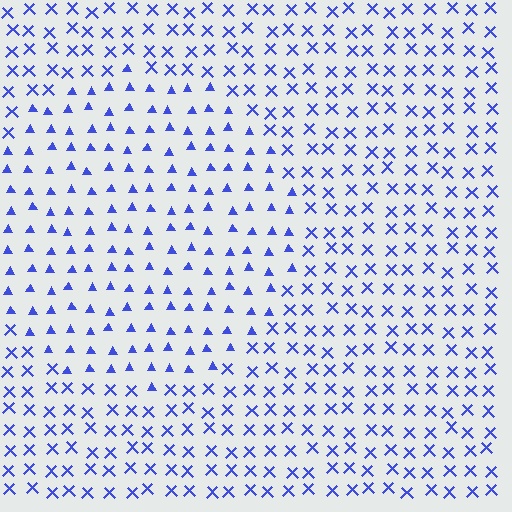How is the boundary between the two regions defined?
The boundary is defined by a change in element shape: triangles inside vs. X marks outside. All elements share the same color and spacing.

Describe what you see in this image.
The image is filled with small blue elements arranged in a uniform grid. A circle-shaped region contains triangles, while the surrounding area contains X marks. The boundary is defined purely by the change in element shape.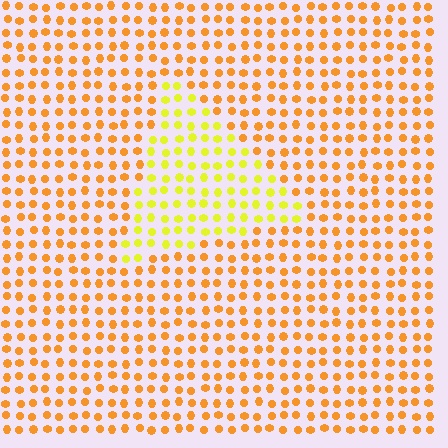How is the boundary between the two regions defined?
The boundary is defined purely by a slight shift in hue (about 34 degrees). Spacing, size, and orientation are identical on both sides.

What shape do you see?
I see a triangle.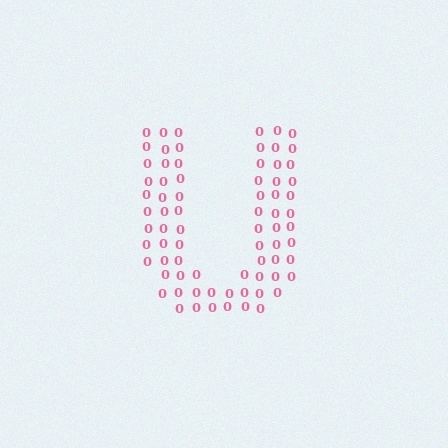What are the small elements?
The small elements are digit 0's.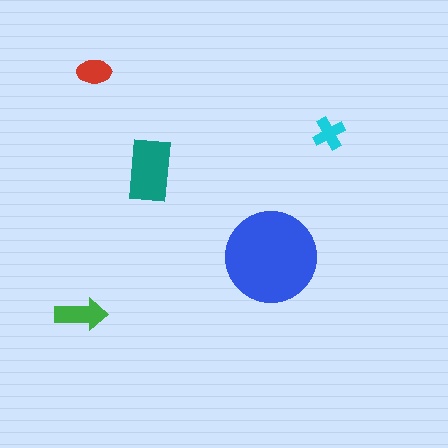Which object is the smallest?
The cyan cross.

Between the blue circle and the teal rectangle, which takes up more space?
The blue circle.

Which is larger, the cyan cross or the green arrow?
The green arrow.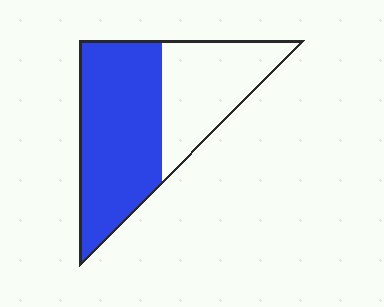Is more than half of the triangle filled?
Yes.